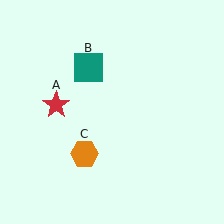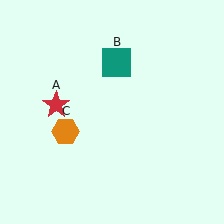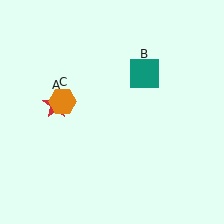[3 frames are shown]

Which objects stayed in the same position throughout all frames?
Red star (object A) remained stationary.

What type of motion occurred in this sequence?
The teal square (object B), orange hexagon (object C) rotated clockwise around the center of the scene.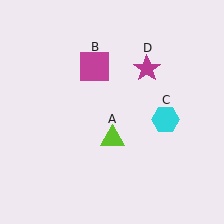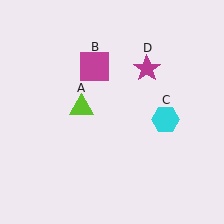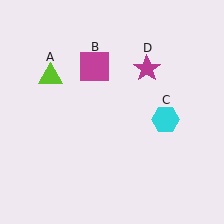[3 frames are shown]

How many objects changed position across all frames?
1 object changed position: lime triangle (object A).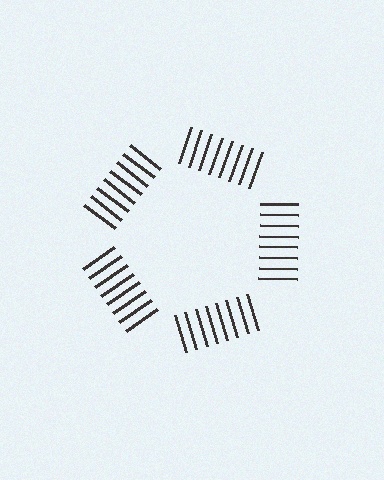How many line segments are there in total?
40 — 8 along each of the 5 edges.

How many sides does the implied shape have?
5 sides — the line-ends trace a pentagon.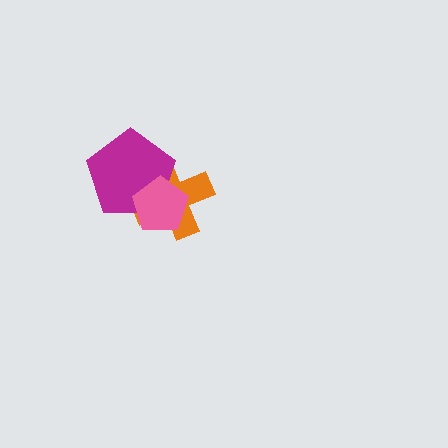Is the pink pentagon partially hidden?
No, no other shape covers it.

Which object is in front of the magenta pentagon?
The pink pentagon is in front of the magenta pentagon.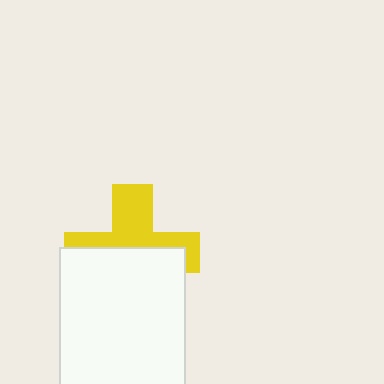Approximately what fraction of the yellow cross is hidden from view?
Roughly 53% of the yellow cross is hidden behind the white rectangle.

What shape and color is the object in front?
The object in front is a white rectangle.